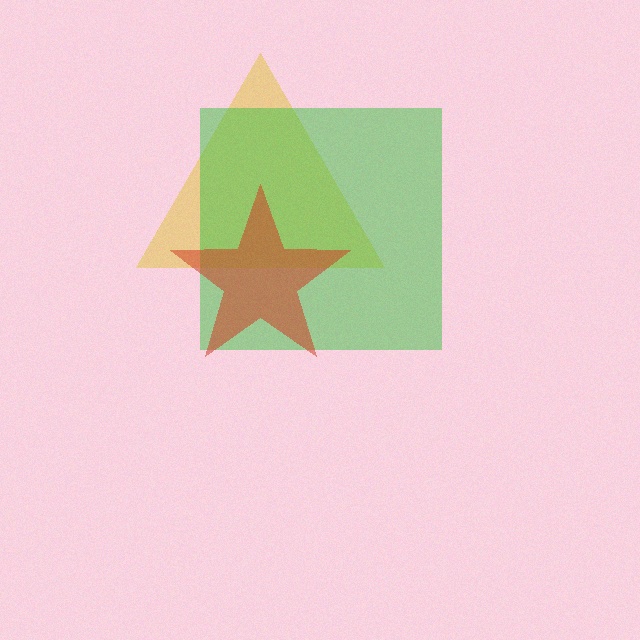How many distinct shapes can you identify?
There are 3 distinct shapes: a yellow triangle, a green square, a red star.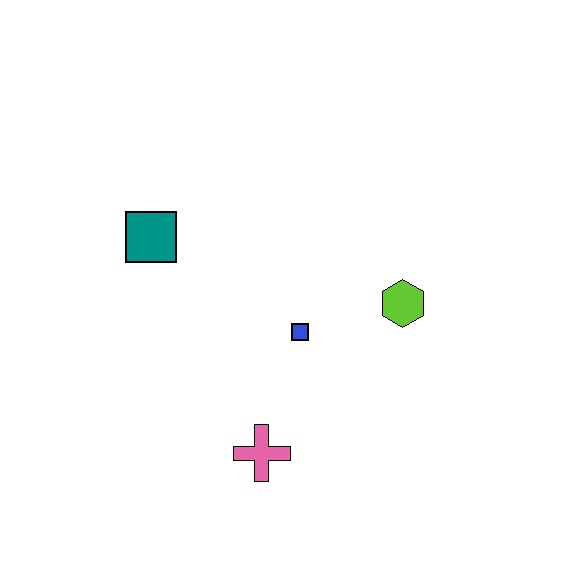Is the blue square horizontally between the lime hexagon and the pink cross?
Yes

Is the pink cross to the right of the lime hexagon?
No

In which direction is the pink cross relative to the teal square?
The pink cross is below the teal square.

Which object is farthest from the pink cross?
The teal square is farthest from the pink cross.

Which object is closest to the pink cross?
The blue square is closest to the pink cross.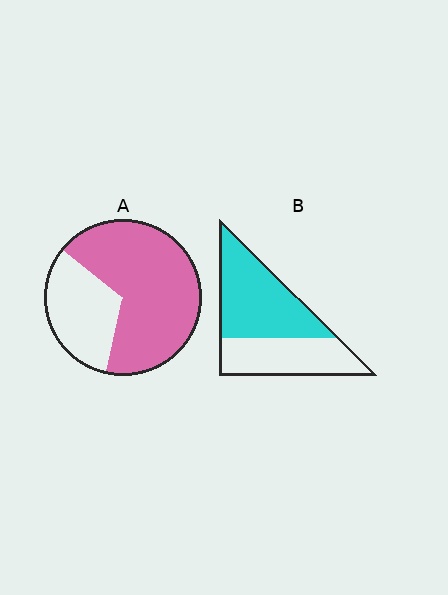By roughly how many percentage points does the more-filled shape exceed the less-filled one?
By roughly 10 percentage points (A over B).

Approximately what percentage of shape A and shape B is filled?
A is approximately 70% and B is approximately 60%.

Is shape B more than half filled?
Yes.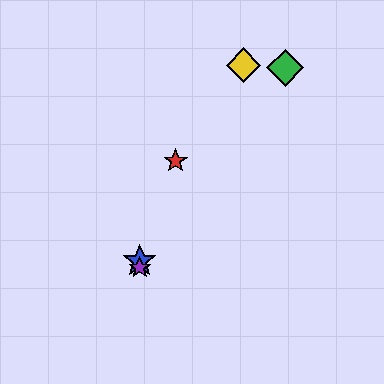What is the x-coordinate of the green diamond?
The green diamond is at x≈285.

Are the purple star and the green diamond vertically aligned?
No, the purple star is at x≈140 and the green diamond is at x≈285.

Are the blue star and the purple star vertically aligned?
Yes, both are at x≈140.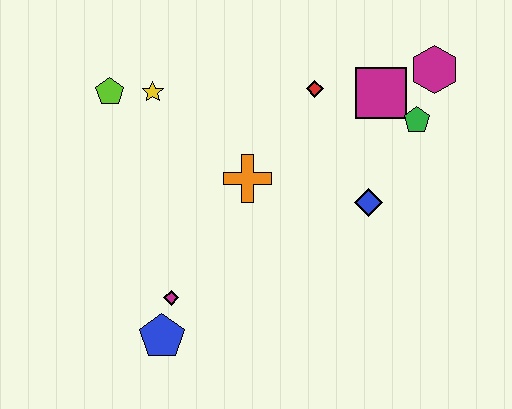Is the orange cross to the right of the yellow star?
Yes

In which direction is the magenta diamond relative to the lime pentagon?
The magenta diamond is below the lime pentagon.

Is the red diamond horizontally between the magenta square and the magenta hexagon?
No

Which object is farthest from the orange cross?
The magenta hexagon is farthest from the orange cross.